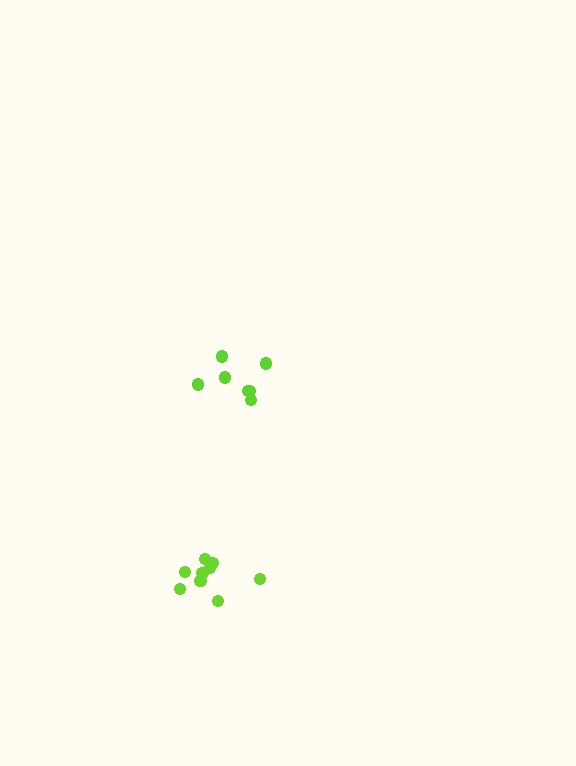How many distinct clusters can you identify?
There are 2 distinct clusters.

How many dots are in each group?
Group 1: 7 dots, Group 2: 9 dots (16 total).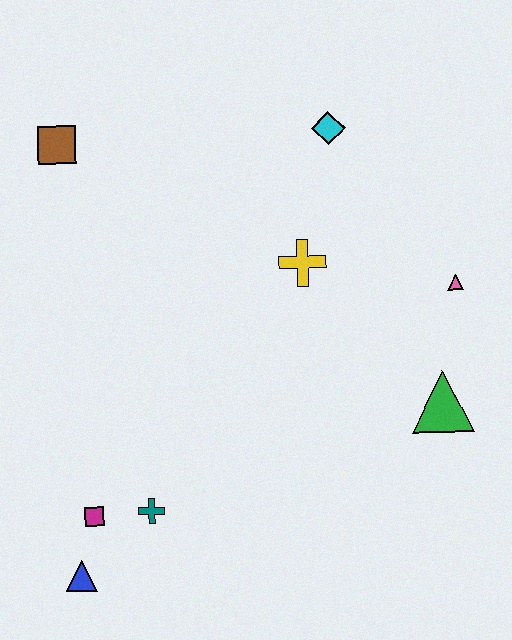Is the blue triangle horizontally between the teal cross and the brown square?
Yes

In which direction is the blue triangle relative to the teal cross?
The blue triangle is to the left of the teal cross.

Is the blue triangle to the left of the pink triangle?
Yes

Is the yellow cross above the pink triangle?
Yes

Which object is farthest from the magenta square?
The cyan diamond is farthest from the magenta square.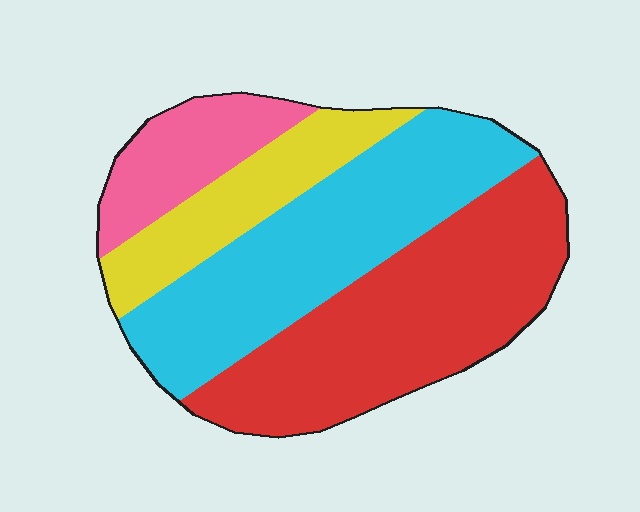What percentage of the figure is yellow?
Yellow covers around 15% of the figure.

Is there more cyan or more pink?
Cyan.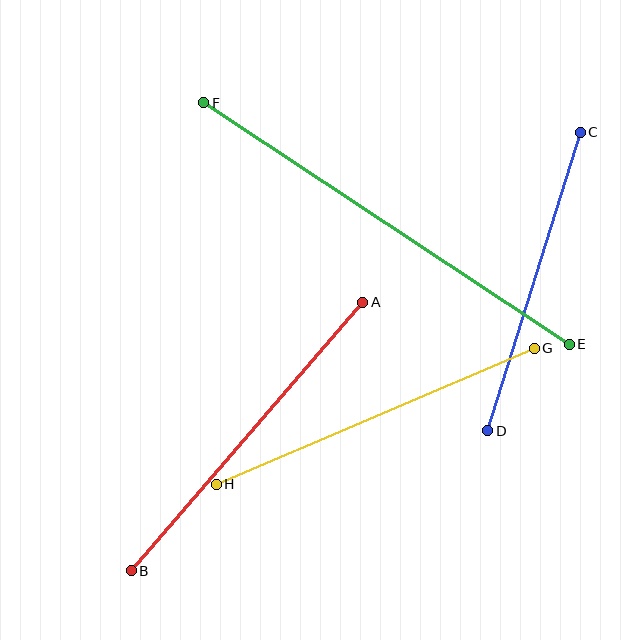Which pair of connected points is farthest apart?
Points E and F are farthest apart.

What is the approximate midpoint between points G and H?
The midpoint is at approximately (375, 416) pixels.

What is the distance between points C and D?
The distance is approximately 313 pixels.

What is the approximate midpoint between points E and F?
The midpoint is at approximately (387, 223) pixels.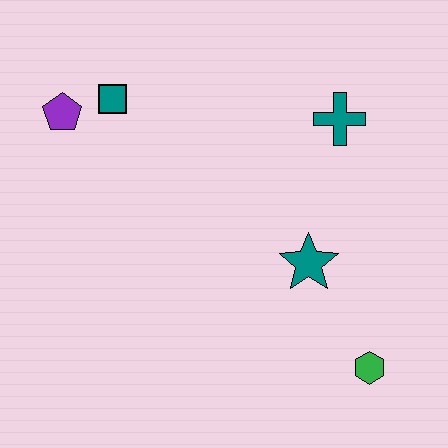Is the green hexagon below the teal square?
Yes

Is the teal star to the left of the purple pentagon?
No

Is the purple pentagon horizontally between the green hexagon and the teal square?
No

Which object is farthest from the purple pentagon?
The green hexagon is farthest from the purple pentagon.